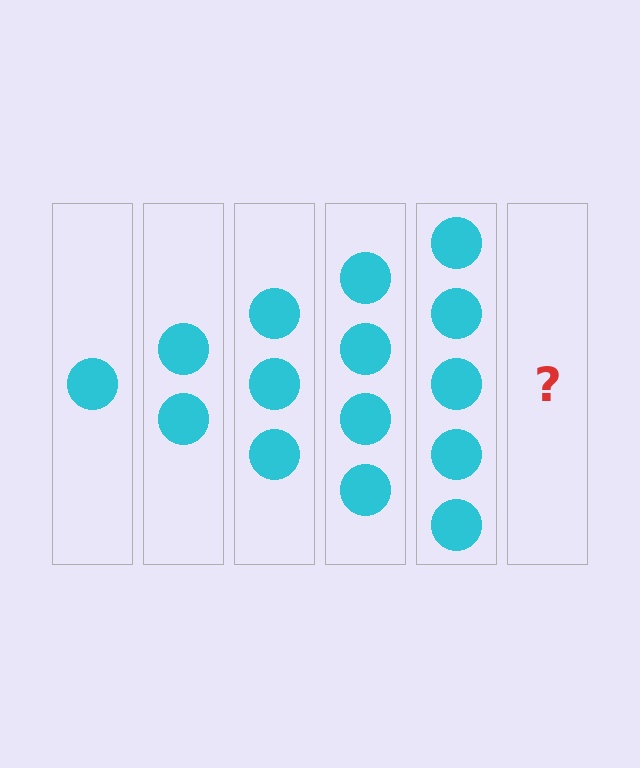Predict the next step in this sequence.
The next step is 6 circles.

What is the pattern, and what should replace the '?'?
The pattern is that each step adds one more circle. The '?' should be 6 circles.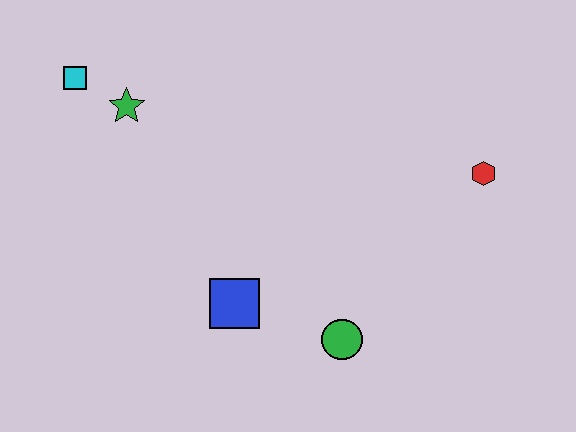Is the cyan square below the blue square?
No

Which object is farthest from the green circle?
The cyan square is farthest from the green circle.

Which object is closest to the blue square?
The green circle is closest to the blue square.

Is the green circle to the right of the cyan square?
Yes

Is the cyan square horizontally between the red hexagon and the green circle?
No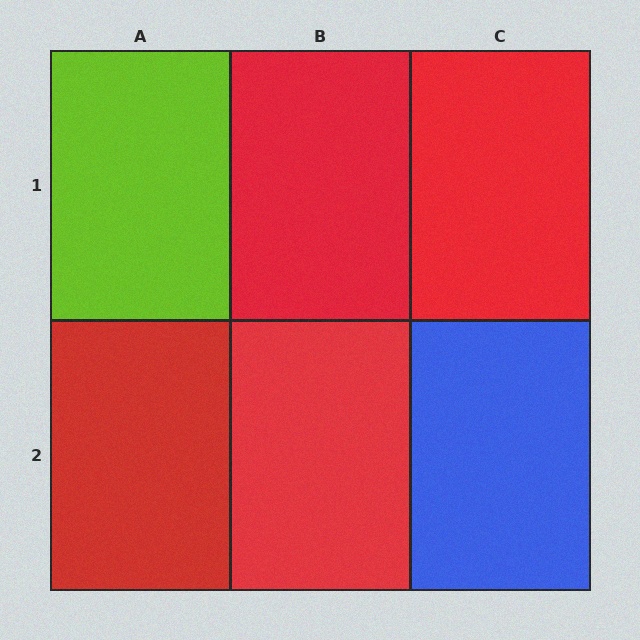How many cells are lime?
1 cell is lime.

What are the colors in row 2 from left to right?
Red, red, blue.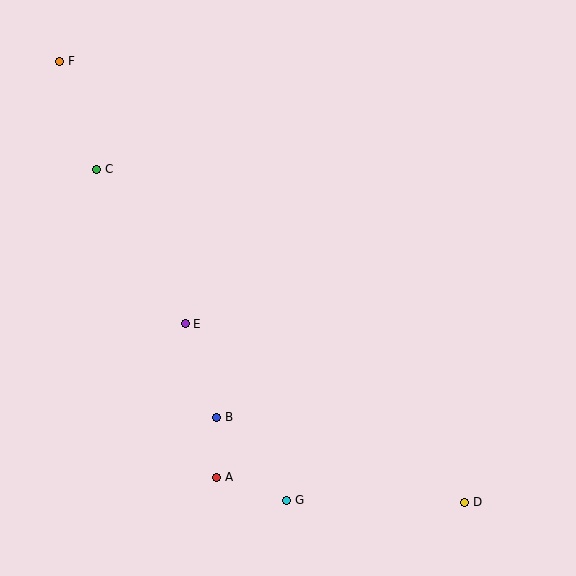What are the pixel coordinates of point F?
Point F is at (60, 61).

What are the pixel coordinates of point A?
Point A is at (217, 477).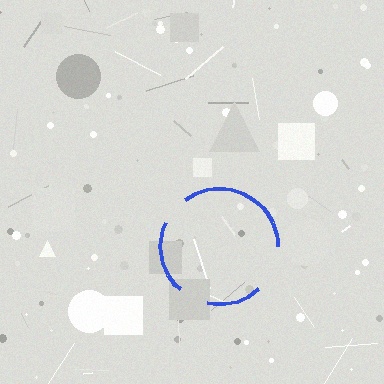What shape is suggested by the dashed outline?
The dashed outline suggests a circle.